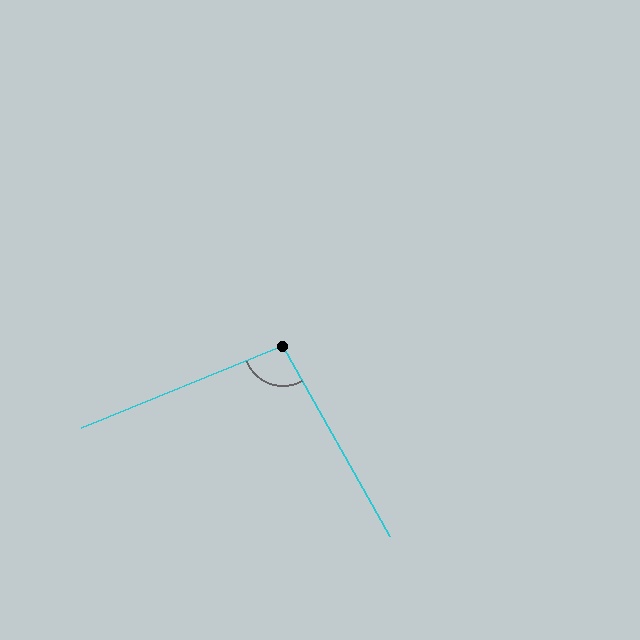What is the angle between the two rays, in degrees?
Approximately 97 degrees.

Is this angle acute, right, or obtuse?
It is obtuse.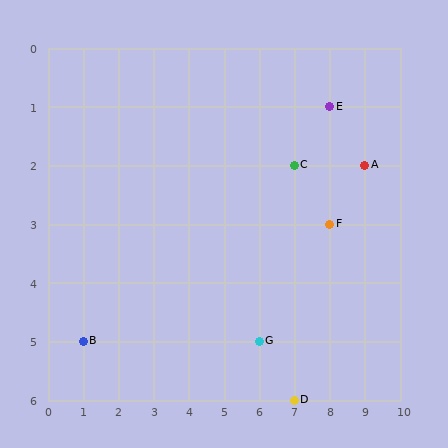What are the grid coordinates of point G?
Point G is at grid coordinates (6, 5).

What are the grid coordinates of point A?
Point A is at grid coordinates (9, 2).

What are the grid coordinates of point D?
Point D is at grid coordinates (7, 6).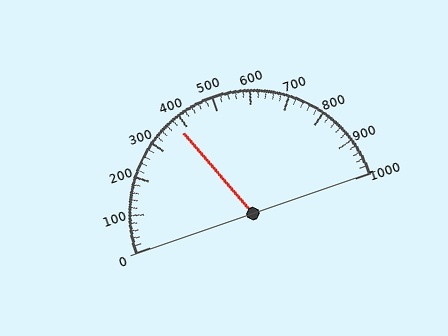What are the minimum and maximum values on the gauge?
The gauge ranges from 0 to 1000.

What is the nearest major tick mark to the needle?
The nearest major tick mark is 400.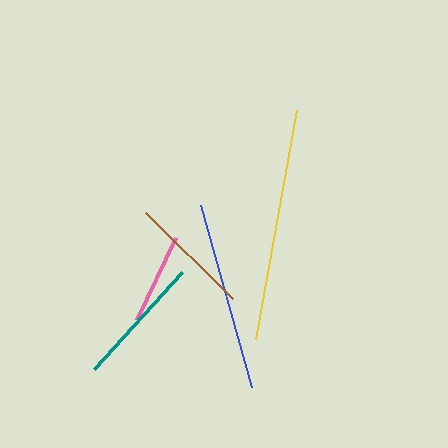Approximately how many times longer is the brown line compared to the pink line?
The brown line is approximately 1.3 times the length of the pink line.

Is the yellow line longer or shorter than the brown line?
The yellow line is longer than the brown line.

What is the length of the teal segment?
The teal segment is approximately 131 pixels long.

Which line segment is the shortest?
The pink line is the shortest at approximately 91 pixels.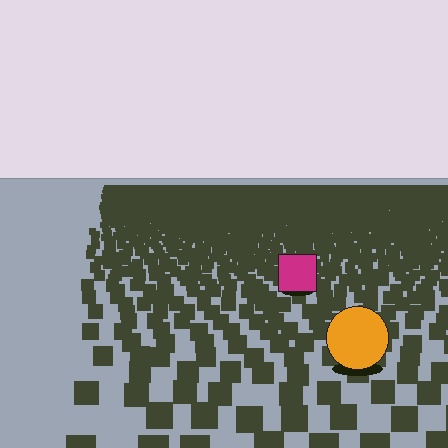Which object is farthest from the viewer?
The magenta square is farthest from the viewer. It appears smaller and the ground texture around it is denser.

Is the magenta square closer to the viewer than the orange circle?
No. The orange circle is closer — you can tell from the texture gradient: the ground texture is coarser near it.